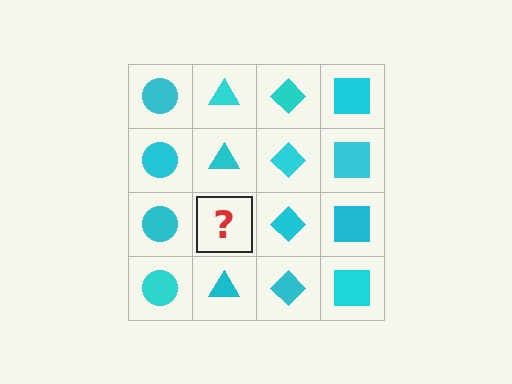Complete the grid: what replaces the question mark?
The question mark should be replaced with a cyan triangle.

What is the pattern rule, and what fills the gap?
The rule is that each column has a consistent shape. The gap should be filled with a cyan triangle.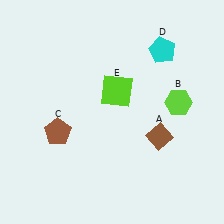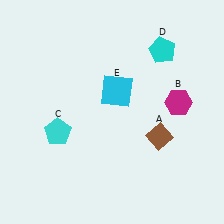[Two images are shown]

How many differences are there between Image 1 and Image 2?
There are 3 differences between the two images.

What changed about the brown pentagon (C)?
In Image 1, C is brown. In Image 2, it changed to cyan.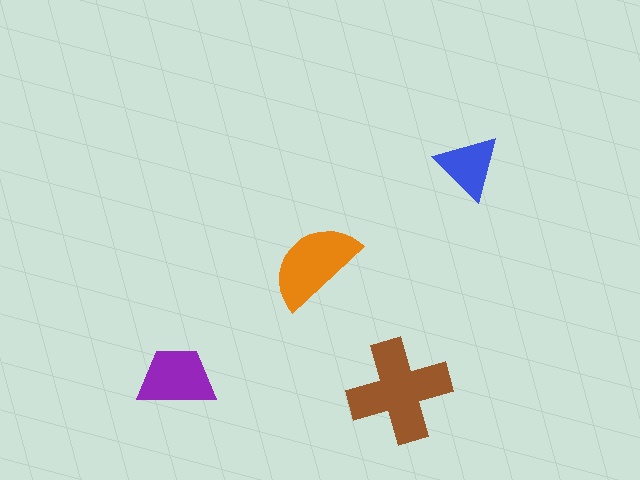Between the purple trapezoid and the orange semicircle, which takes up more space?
The orange semicircle.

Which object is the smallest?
The blue triangle.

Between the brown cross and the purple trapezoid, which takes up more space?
The brown cross.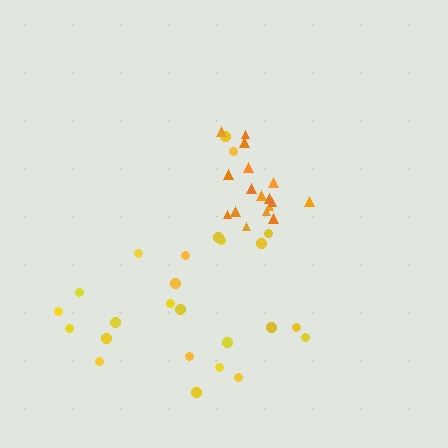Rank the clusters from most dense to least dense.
orange, yellow.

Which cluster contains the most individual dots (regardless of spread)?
Yellow (25).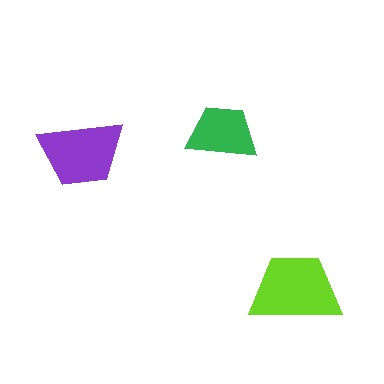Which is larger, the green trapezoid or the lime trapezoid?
The lime one.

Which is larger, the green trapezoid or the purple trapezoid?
The purple one.